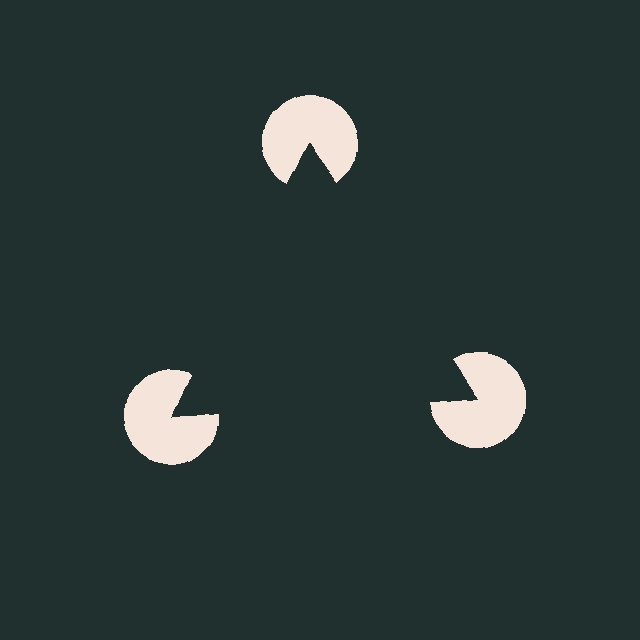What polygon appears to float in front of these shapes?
An illusory triangle — its edges are inferred from the aligned wedge cuts in the pac-man discs, not physically drawn.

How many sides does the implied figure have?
3 sides.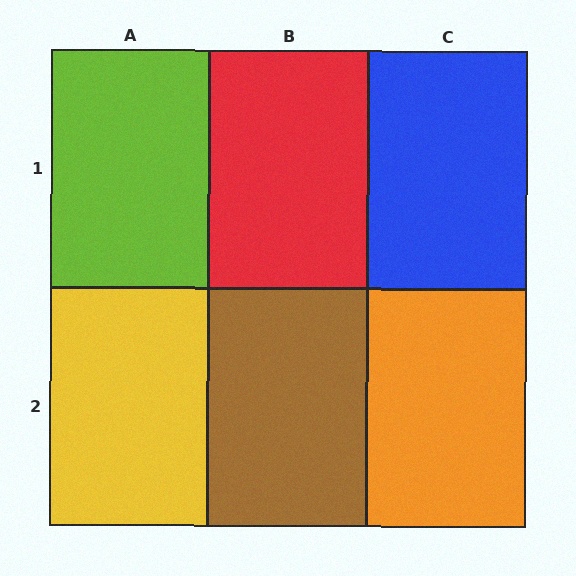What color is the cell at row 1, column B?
Red.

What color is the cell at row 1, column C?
Blue.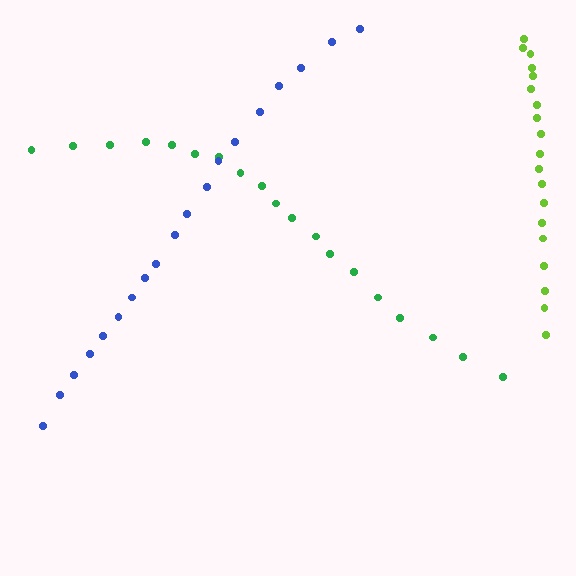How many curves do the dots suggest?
There are 3 distinct paths.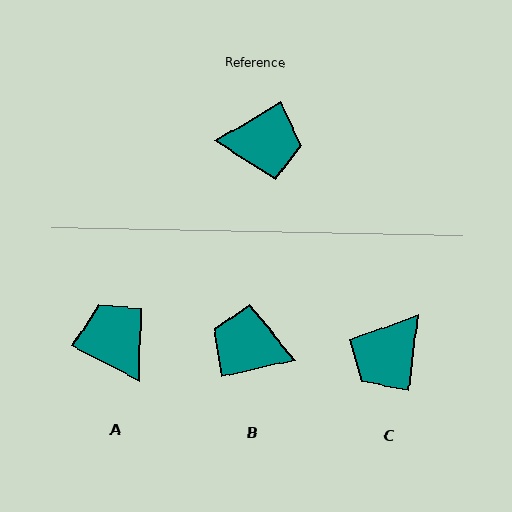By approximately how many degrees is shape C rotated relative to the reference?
Approximately 127 degrees clockwise.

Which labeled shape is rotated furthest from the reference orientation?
B, about 163 degrees away.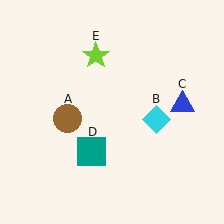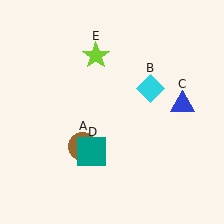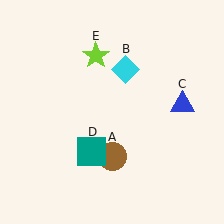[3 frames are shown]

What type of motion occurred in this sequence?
The brown circle (object A), cyan diamond (object B) rotated counterclockwise around the center of the scene.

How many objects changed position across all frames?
2 objects changed position: brown circle (object A), cyan diamond (object B).